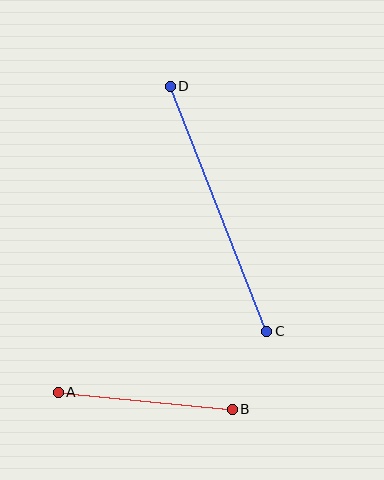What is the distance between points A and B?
The distance is approximately 175 pixels.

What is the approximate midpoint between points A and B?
The midpoint is at approximately (145, 401) pixels.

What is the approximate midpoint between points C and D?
The midpoint is at approximately (219, 209) pixels.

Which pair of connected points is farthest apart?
Points C and D are farthest apart.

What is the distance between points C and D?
The distance is approximately 263 pixels.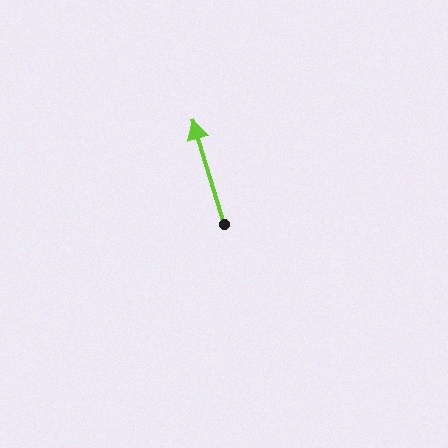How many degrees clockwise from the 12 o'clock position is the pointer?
Approximately 343 degrees.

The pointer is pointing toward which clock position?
Roughly 11 o'clock.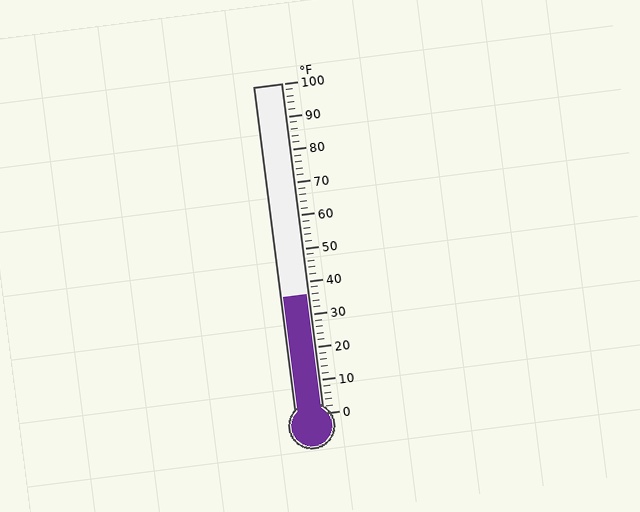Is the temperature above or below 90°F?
The temperature is below 90°F.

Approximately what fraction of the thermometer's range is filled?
The thermometer is filled to approximately 35% of its range.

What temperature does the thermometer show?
The thermometer shows approximately 36°F.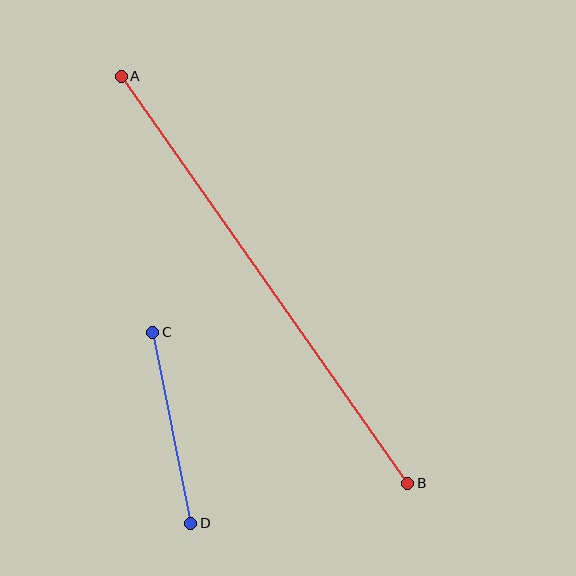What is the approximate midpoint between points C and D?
The midpoint is at approximately (172, 428) pixels.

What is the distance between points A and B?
The distance is approximately 497 pixels.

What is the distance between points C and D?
The distance is approximately 195 pixels.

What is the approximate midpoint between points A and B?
The midpoint is at approximately (265, 280) pixels.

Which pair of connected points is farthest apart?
Points A and B are farthest apart.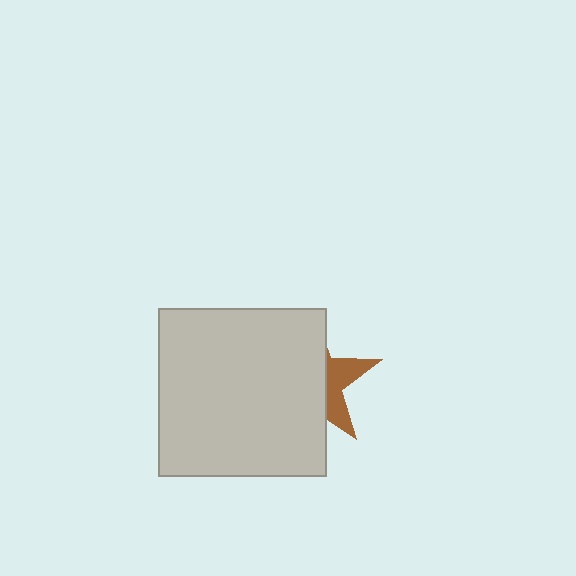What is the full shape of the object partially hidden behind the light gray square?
The partially hidden object is a brown star.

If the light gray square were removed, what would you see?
You would see the complete brown star.